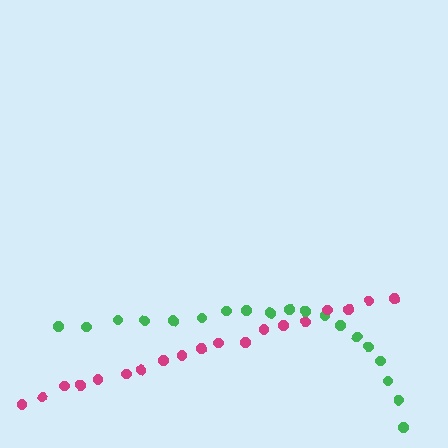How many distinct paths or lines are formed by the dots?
There are 2 distinct paths.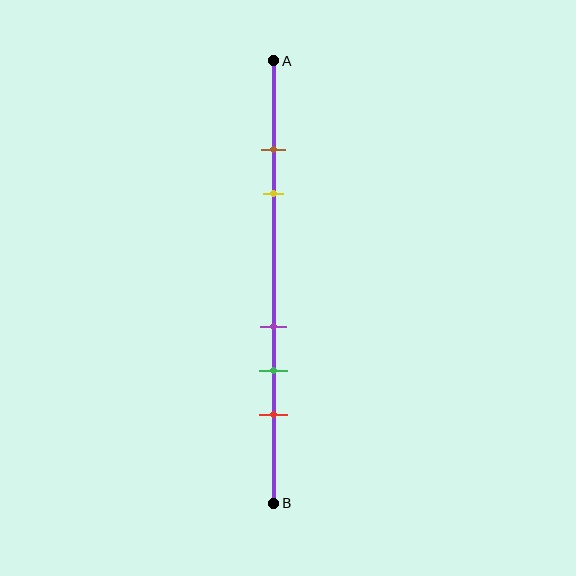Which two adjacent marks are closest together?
The brown and yellow marks are the closest adjacent pair.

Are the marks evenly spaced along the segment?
No, the marks are not evenly spaced.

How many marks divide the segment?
There are 5 marks dividing the segment.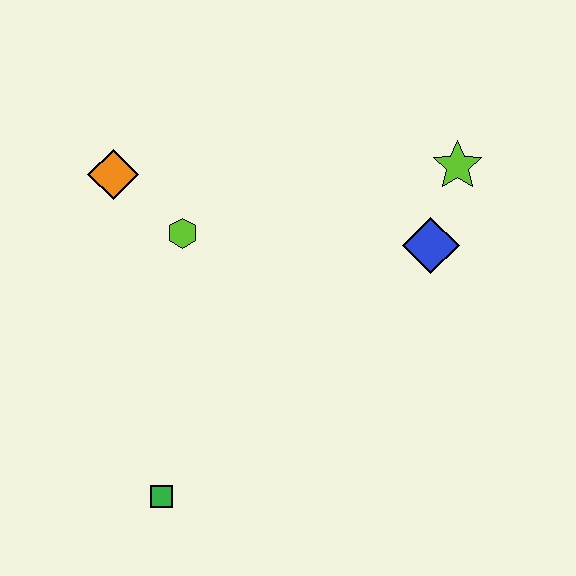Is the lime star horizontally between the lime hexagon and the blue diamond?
No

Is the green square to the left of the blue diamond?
Yes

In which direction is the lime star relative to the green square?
The lime star is above the green square.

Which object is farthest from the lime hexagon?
The lime star is farthest from the lime hexagon.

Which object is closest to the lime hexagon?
The orange diamond is closest to the lime hexagon.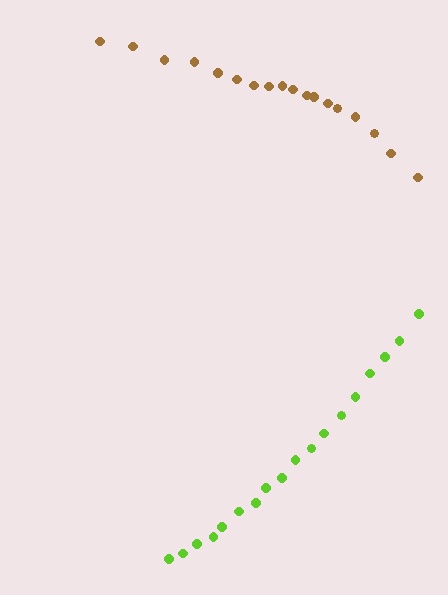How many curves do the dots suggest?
There are 2 distinct paths.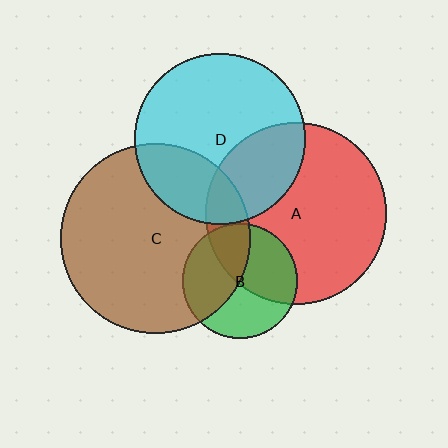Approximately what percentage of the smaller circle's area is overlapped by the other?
Approximately 15%.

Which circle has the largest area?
Circle C (brown).